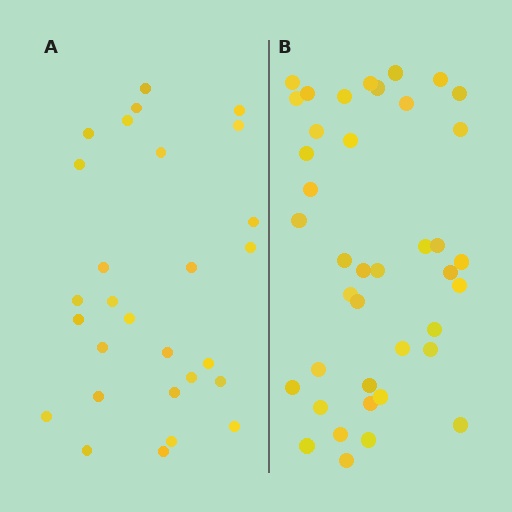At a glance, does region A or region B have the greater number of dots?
Region B (the right region) has more dots.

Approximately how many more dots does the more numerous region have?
Region B has roughly 12 or so more dots than region A.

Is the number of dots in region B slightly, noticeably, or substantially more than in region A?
Region B has noticeably more, but not dramatically so. The ratio is roughly 1.4 to 1.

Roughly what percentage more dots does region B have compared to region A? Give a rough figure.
About 45% more.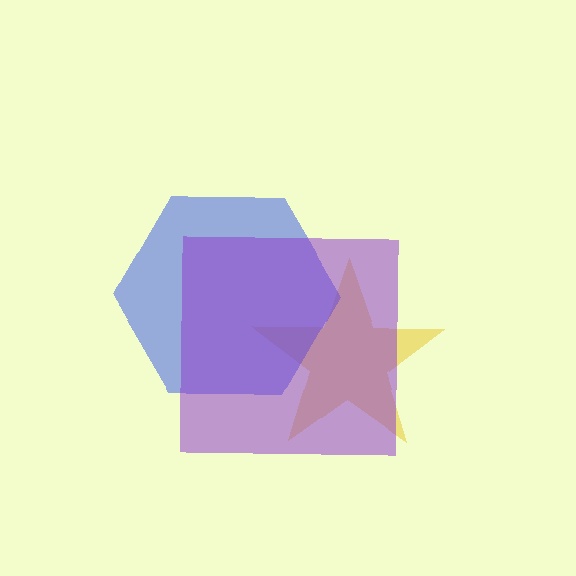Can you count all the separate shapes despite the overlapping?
Yes, there are 3 separate shapes.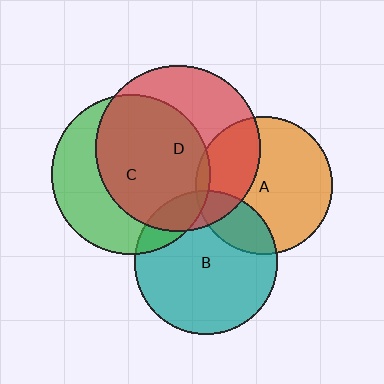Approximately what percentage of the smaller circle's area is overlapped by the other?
Approximately 15%.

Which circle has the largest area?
Circle D (red).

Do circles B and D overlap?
Yes.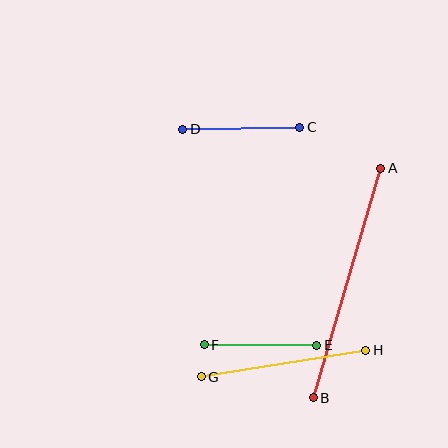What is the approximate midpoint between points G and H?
The midpoint is at approximately (283, 364) pixels.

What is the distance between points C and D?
The distance is approximately 117 pixels.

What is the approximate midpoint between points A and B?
The midpoint is at approximately (347, 283) pixels.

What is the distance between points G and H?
The distance is approximately 167 pixels.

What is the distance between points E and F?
The distance is approximately 113 pixels.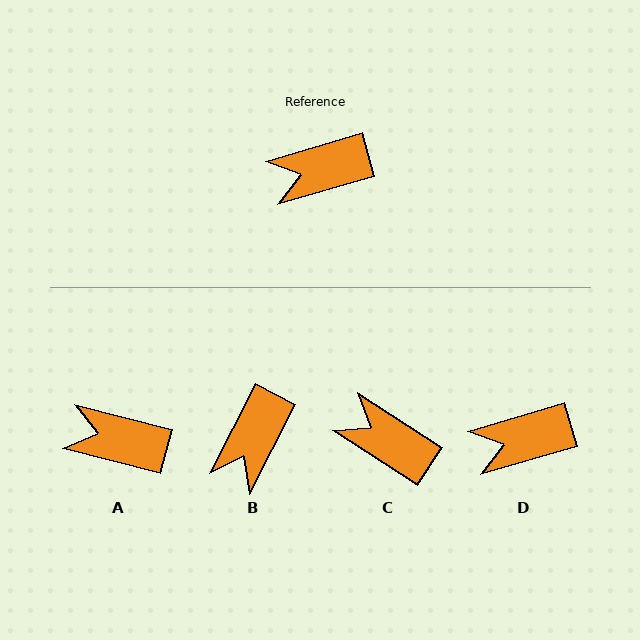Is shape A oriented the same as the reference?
No, it is off by about 31 degrees.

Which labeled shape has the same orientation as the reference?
D.